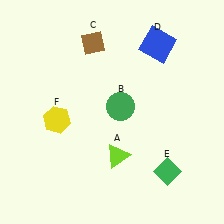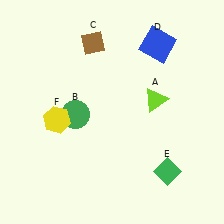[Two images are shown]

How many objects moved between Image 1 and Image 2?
2 objects moved between the two images.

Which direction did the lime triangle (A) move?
The lime triangle (A) moved up.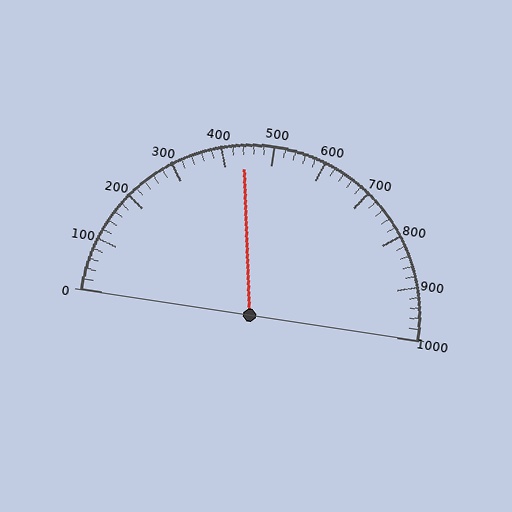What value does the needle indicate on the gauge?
The needle indicates approximately 440.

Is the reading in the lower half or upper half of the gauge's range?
The reading is in the lower half of the range (0 to 1000).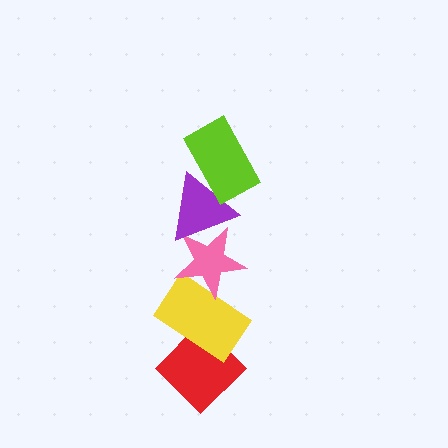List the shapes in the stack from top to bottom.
From top to bottom: the lime rectangle, the purple triangle, the pink star, the yellow rectangle, the red diamond.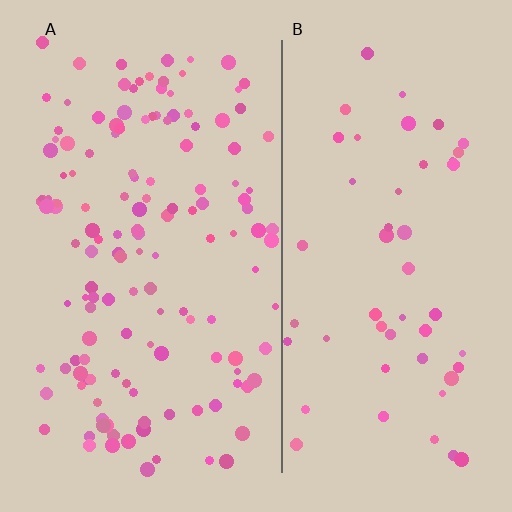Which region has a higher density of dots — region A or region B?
A (the left).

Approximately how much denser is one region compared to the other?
Approximately 2.7× — region A over region B.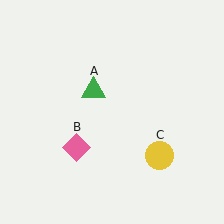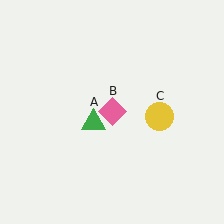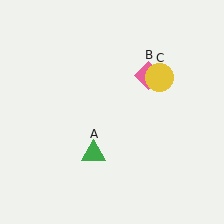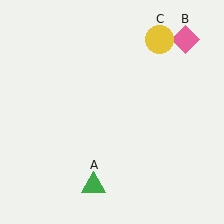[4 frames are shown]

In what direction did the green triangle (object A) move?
The green triangle (object A) moved down.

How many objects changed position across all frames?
3 objects changed position: green triangle (object A), pink diamond (object B), yellow circle (object C).